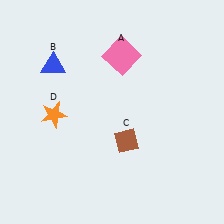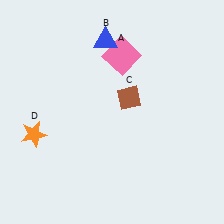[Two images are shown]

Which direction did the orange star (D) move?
The orange star (D) moved left.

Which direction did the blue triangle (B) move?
The blue triangle (B) moved right.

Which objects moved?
The objects that moved are: the blue triangle (B), the brown diamond (C), the orange star (D).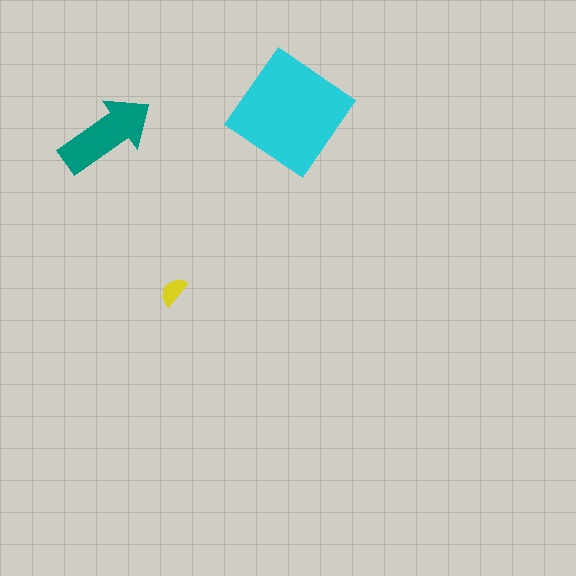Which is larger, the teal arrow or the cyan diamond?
The cyan diamond.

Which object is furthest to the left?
The teal arrow is leftmost.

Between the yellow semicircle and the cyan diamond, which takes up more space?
The cyan diamond.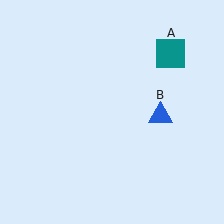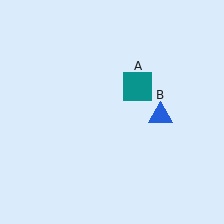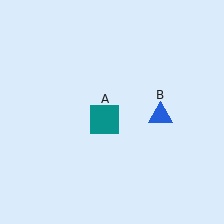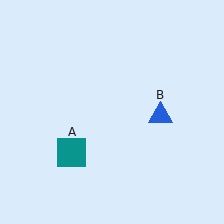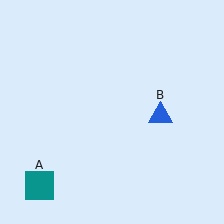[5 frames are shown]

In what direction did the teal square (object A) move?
The teal square (object A) moved down and to the left.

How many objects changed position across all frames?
1 object changed position: teal square (object A).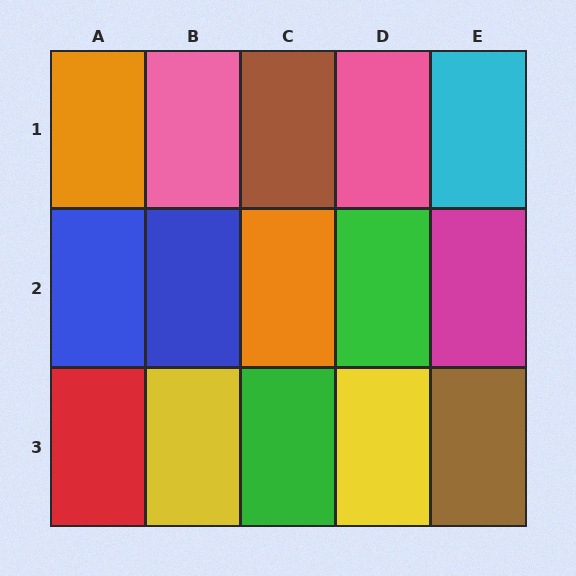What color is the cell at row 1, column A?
Orange.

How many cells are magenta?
1 cell is magenta.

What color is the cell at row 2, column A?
Blue.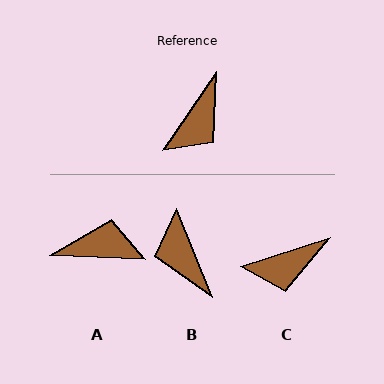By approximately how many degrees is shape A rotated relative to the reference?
Approximately 122 degrees counter-clockwise.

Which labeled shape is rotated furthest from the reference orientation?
B, about 123 degrees away.